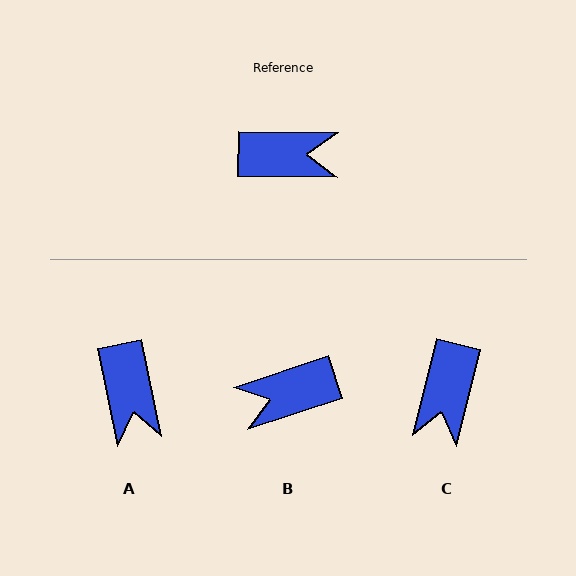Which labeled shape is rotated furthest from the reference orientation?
B, about 161 degrees away.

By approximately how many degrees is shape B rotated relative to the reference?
Approximately 161 degrees clockwise.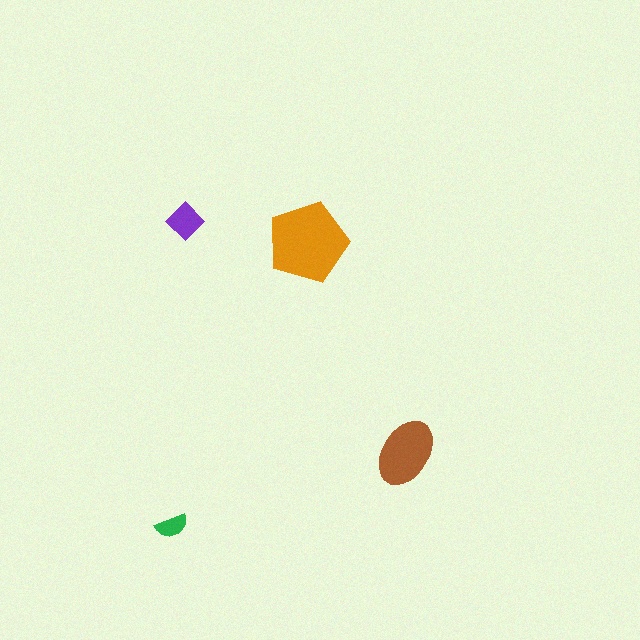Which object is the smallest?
The green semicircle.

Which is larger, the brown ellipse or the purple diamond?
The brown ellipse.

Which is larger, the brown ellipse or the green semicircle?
The brown ellipse.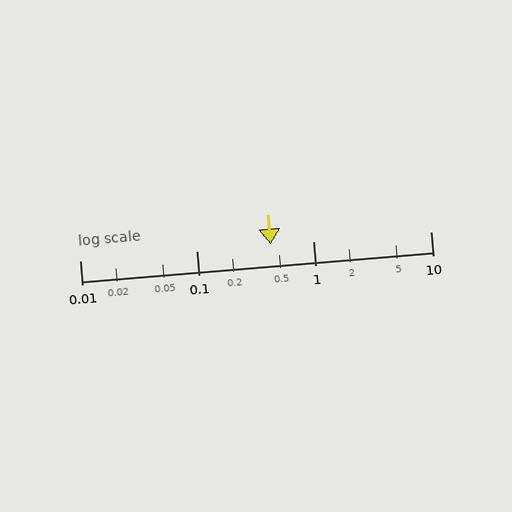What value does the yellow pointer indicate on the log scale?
The pointer indicates approximately 0.43.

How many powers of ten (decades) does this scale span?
The scale spans 3 decades, from 0.01 to 10.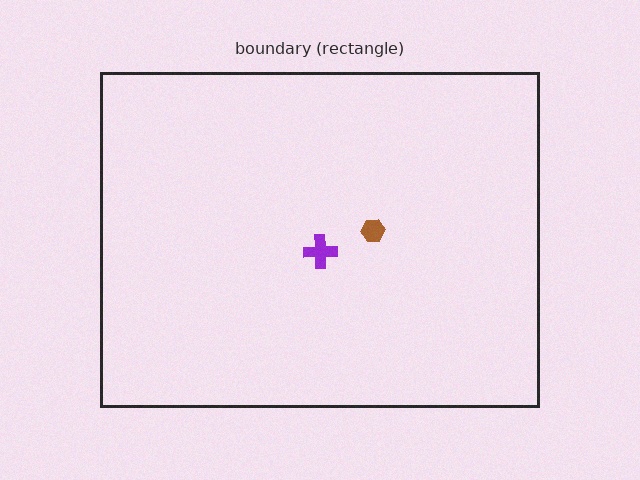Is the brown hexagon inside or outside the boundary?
Inside.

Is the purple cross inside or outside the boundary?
Inside.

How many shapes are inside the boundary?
2 inside, 0 outside.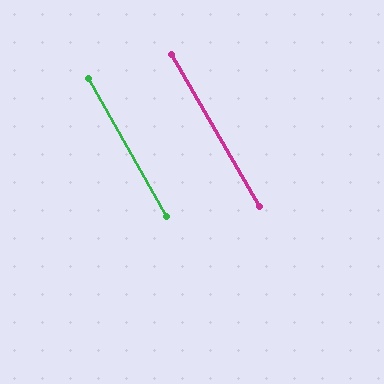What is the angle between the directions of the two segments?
Approximately 1 degree.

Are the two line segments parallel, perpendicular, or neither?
Parallel — their directions differ by only 0.7°.